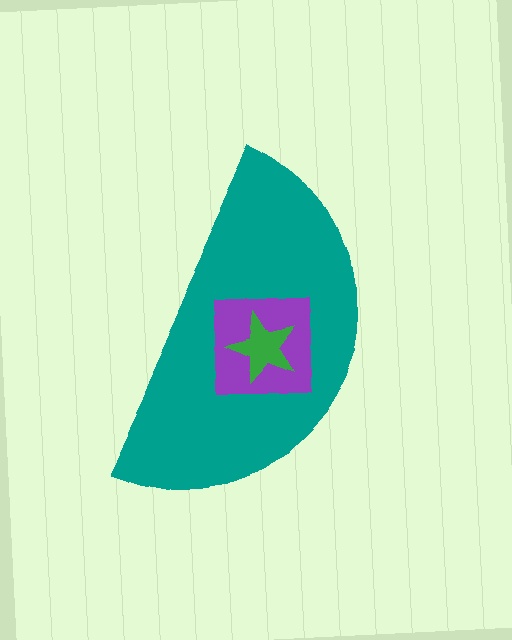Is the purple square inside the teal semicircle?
Yes.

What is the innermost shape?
The green star.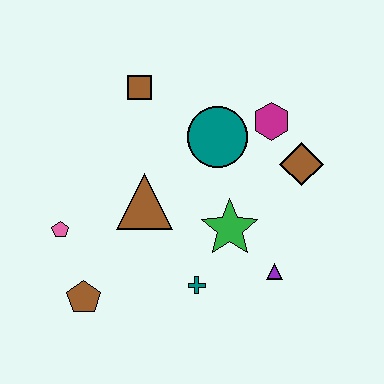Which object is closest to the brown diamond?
The magenta hexagon is closest to the brown diamond.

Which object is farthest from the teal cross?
The brown square is farthest from the teal cross.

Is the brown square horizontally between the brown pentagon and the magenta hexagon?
Yes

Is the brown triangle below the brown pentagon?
No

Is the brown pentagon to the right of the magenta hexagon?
No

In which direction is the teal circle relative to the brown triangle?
The teal circle is to the right of the brown triangle.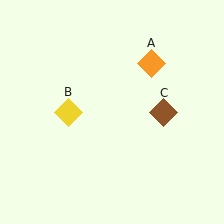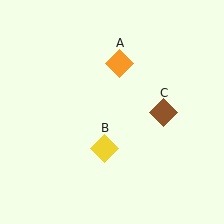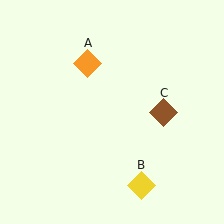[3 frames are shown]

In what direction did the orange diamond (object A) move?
The orange diamond (object A) moved left.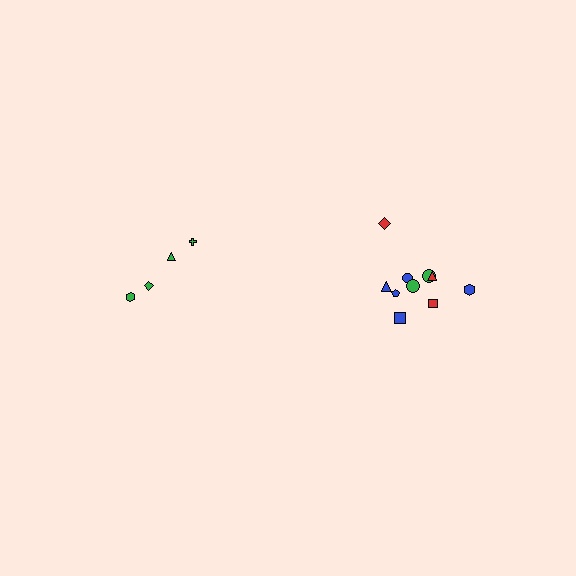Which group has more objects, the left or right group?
The right group.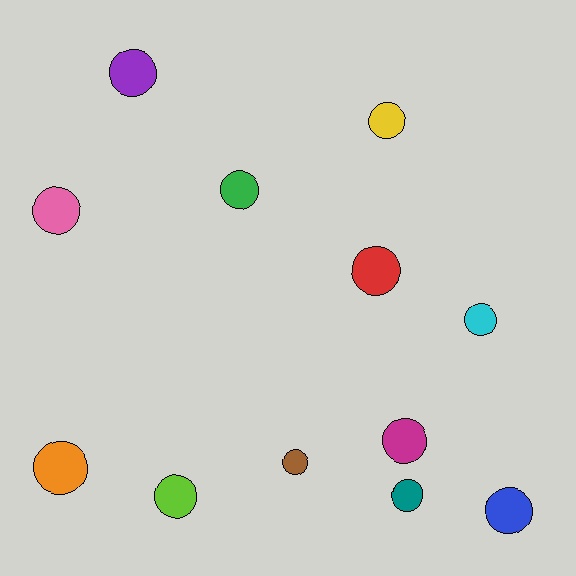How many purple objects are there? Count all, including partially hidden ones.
There is 1 purple object.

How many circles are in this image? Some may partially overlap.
There are 12 circles.